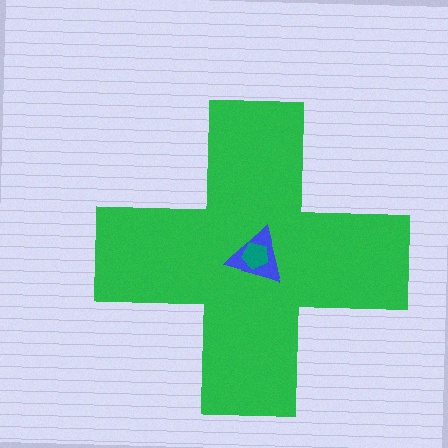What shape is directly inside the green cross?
The blue triangle.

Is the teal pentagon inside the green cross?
Yes.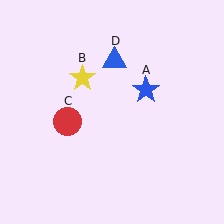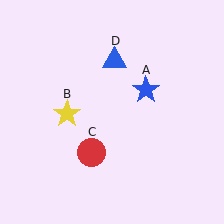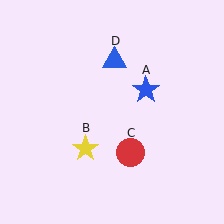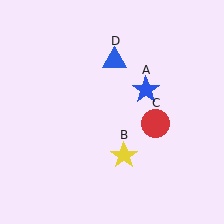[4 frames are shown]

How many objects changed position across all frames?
2 objects changed position: yellow star (object B), red circle (object C).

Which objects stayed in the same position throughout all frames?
Blue star (object A) and blue triangle (object D) remained stationary.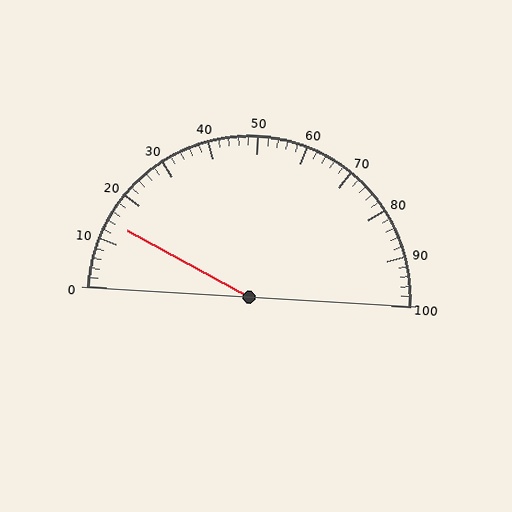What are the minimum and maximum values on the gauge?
The gauge ranges from 0 to 100.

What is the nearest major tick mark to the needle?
The nearest major tick mark is 10.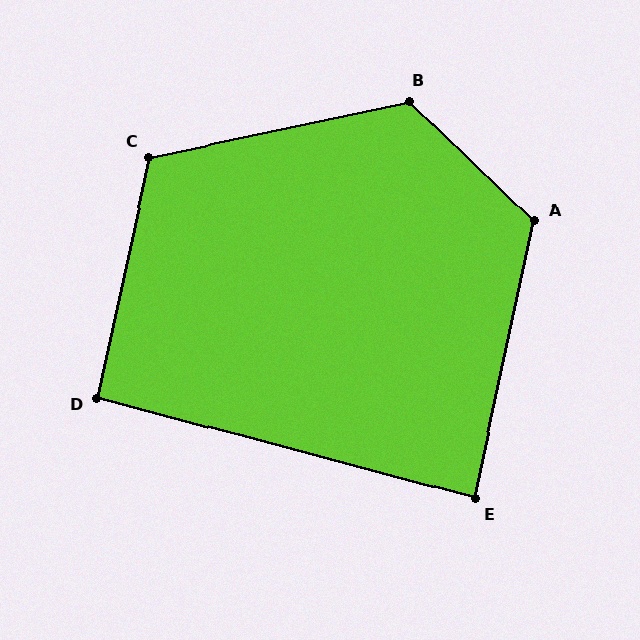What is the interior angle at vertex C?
Approximately 114 degrees (obtuse).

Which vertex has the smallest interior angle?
E, at approximately 87 degrees.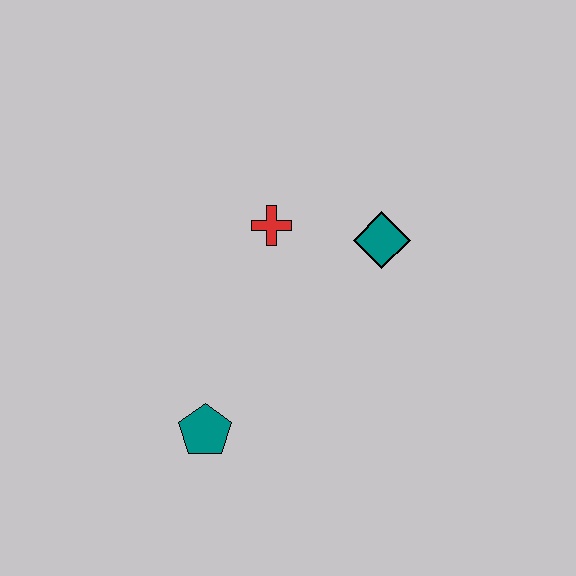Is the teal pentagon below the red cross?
Yes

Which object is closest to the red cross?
The teal diamond is closest to the red cross.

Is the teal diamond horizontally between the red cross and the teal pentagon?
No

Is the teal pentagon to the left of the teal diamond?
Yes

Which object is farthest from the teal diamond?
The teal pentagon is farthest from the teal diamond.